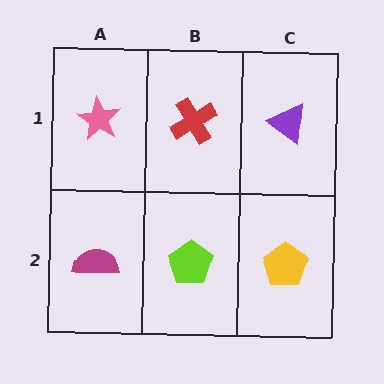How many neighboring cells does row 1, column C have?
2.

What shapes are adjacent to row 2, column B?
A red cross (row 1, column B), a magenta semicircle (row 2, column A), a yellow pentagon (row 2, column C).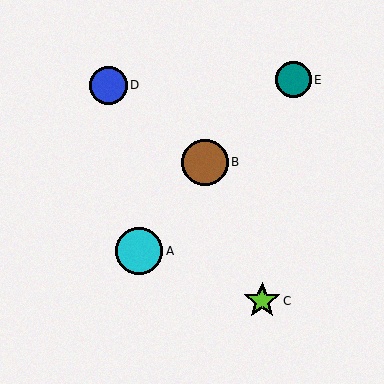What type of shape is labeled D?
Shape D is a blue circle.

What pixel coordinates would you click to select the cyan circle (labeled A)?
Click at (139, 251) to select the cyan circle A.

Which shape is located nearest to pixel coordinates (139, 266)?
The cyan circle (labeled A) at (139, 251) is nearest to that location.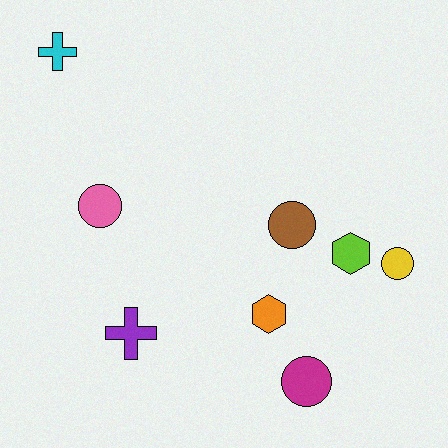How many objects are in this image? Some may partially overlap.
There are 8 objects.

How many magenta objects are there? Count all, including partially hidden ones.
There is 1 magenta object.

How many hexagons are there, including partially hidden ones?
There are 2 hexagons.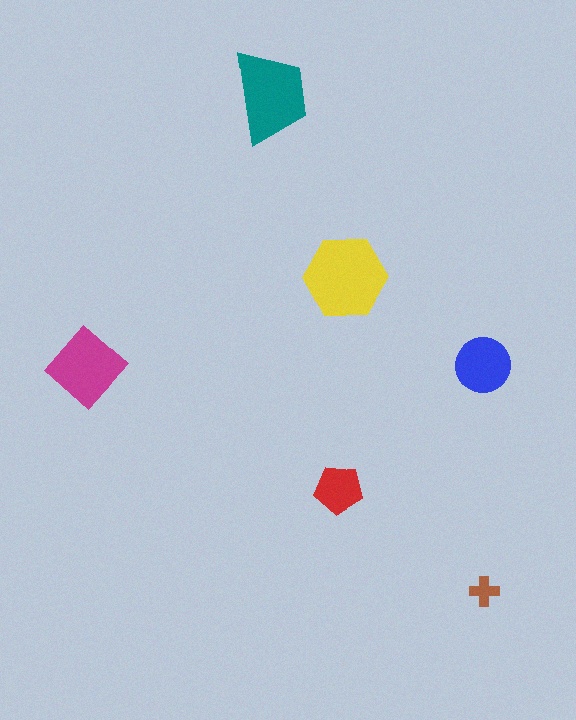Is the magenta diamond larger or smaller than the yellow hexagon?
Smaller.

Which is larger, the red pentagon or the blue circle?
The blue circle.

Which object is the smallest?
The brown cross.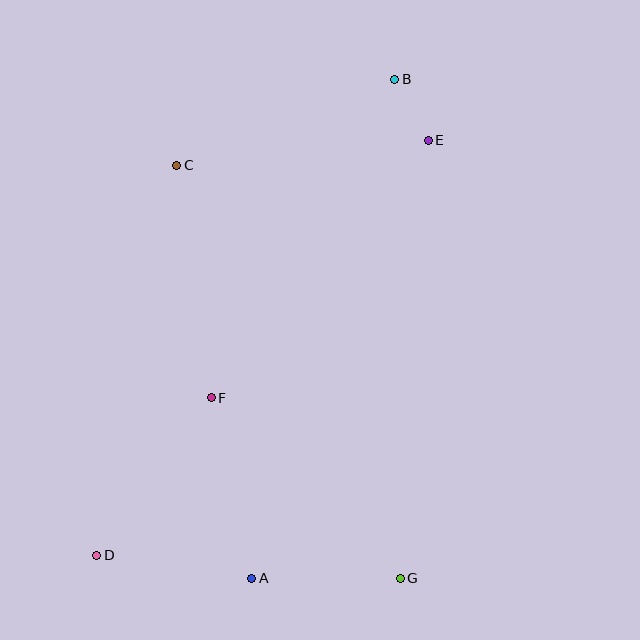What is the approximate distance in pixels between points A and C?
The distance between A and C is approximately 420 pixels.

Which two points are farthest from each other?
Points B and D are farthest from each other.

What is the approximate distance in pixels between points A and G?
The distance between A and G is approximately 148 pixels.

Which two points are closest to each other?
Points B and E are closest to each other.